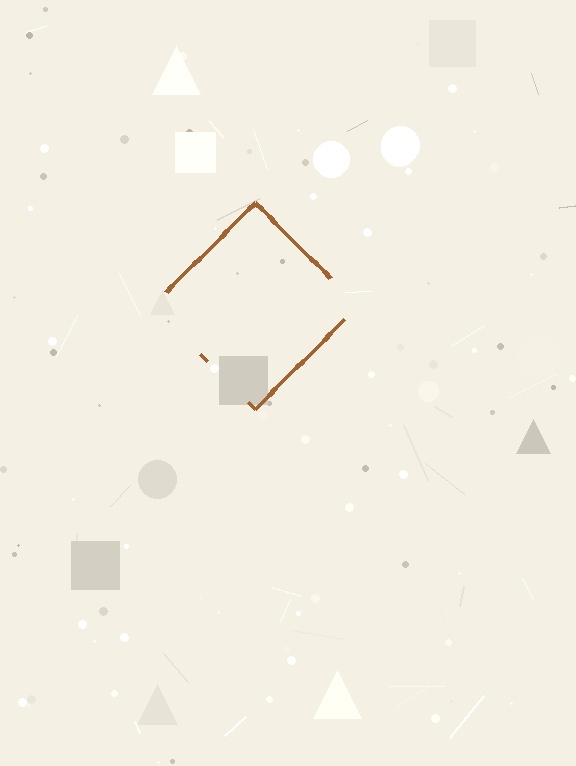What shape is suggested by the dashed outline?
The dashed outline suggests a diamond.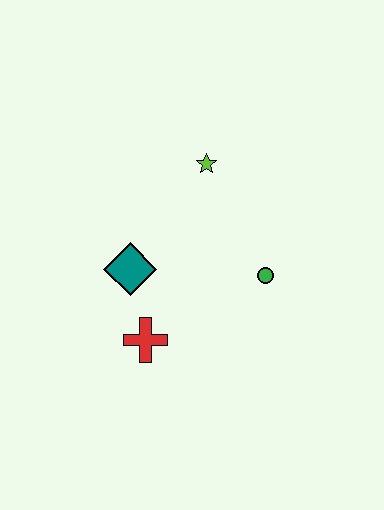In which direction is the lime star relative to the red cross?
The lime star is above the red cross.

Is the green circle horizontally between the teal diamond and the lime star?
No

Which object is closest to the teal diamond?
The red cross is closest to the teal diamond.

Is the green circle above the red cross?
Yes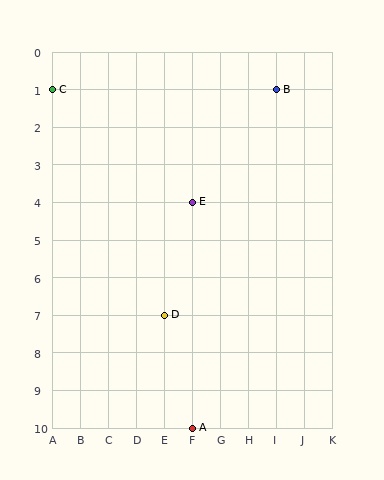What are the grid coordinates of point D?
Point D is at grid coordinates (E, 7).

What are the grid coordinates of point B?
Point B is at grid coordinates (I, 1).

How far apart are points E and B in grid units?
Points E and B are 3 columns and 3 rows apart (about 4.2 grid units diagonally).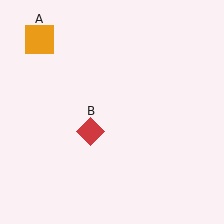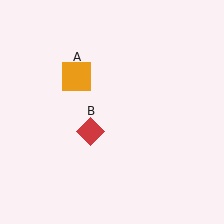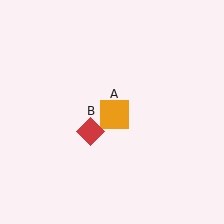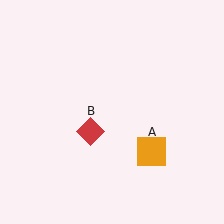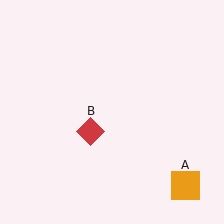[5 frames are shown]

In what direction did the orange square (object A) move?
The orange square (object A) moved down and to the right.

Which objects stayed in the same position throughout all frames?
Red diamond (object B) remained stationary.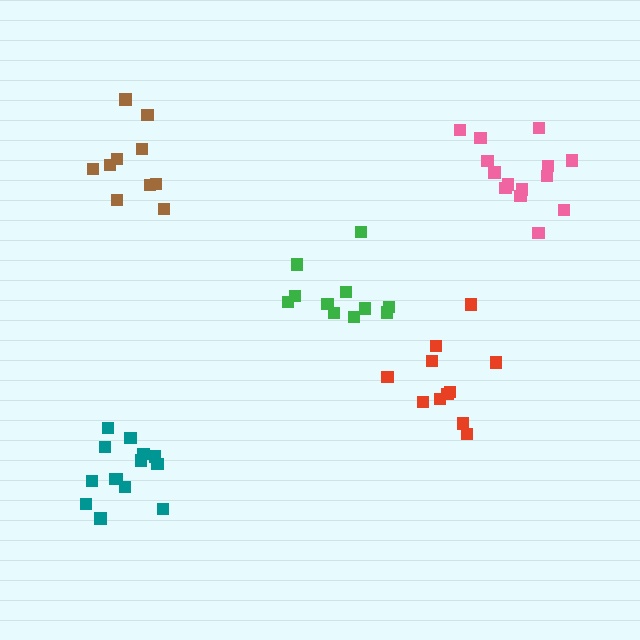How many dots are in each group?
Group 1: 14 dots, Group 2: 14 dots, Group 3: 11 dots, Group 4: 10 dots, Group 5: 11 dots (60 total).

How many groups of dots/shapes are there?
There are 5 groups.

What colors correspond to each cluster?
The clusters are colored: teal, pink, green, brown, red.